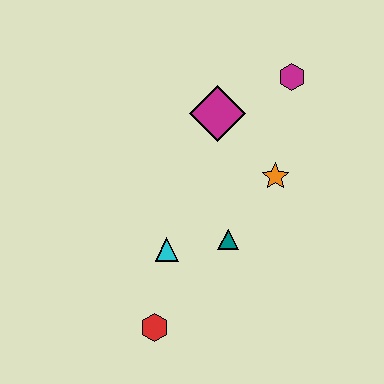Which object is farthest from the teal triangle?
The magenta hexagon is farthest from the teal triangle.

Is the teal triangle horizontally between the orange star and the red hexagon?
Yes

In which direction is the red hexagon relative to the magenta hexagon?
The red hexagon is below the magenta hexagon.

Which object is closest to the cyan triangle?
The teal triangle is closest to the cyan triangle.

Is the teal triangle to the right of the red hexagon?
Yes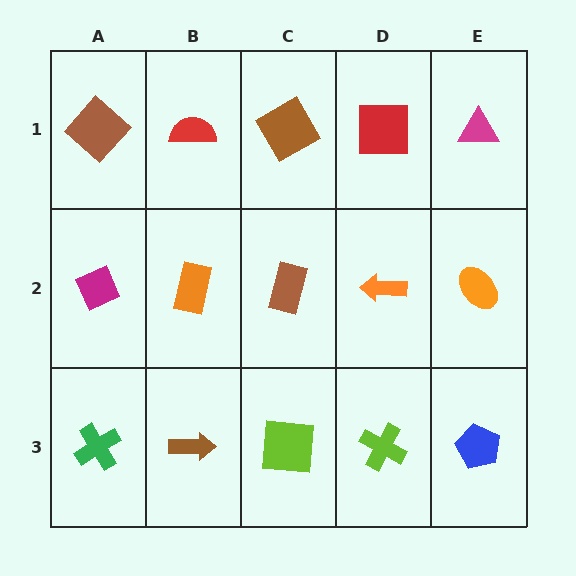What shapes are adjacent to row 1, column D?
An orange arrow (row 2, column D), a brown square (row 1, column C), a magenta triangle (row 1, column E).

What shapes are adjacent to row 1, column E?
An orange ellipse (row 2, column E), a red square (row 1, column D).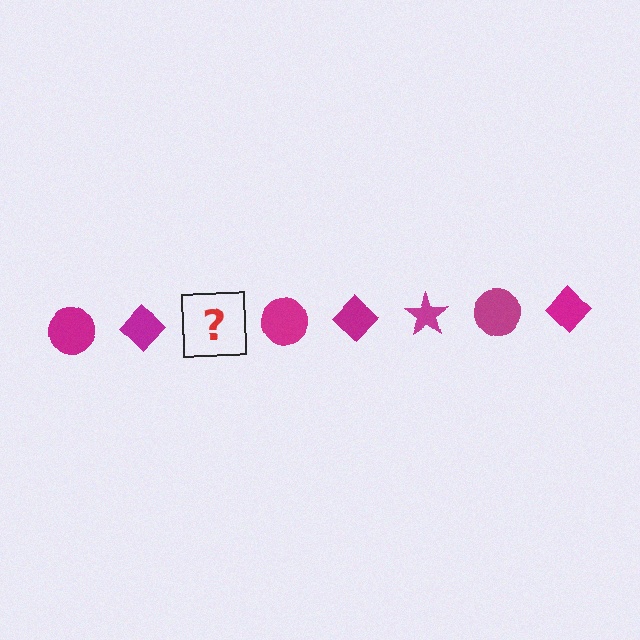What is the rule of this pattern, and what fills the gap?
The rule is that the pattern cycles through circle, diamond, star shapes in magenta. The gap should be filled with a magenta star.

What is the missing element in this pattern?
The missing element is a magenta star.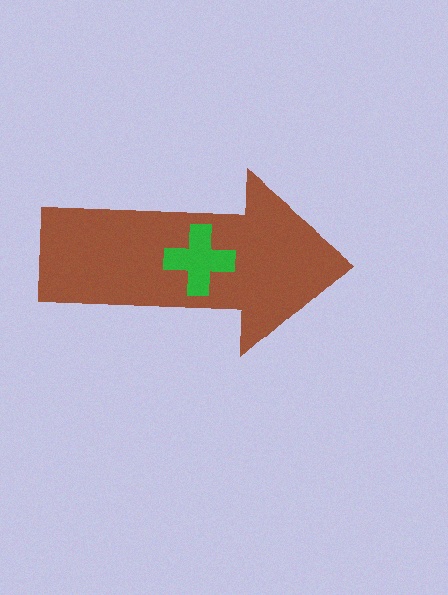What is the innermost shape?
The green cross.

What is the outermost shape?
The brown arrow.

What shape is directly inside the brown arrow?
The green cross.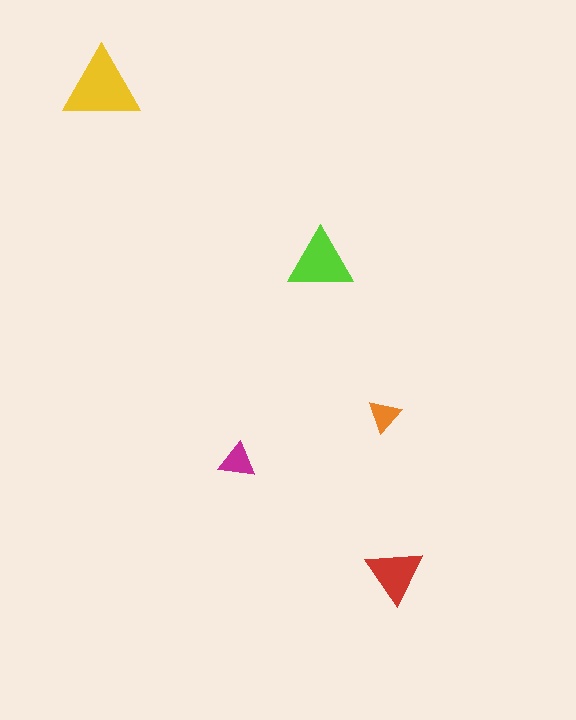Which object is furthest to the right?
The red triangle is rightmost.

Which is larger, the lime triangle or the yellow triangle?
The yellow one.